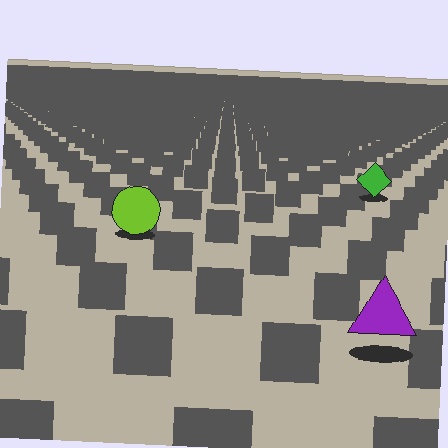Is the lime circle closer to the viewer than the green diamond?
Yes. The lime circle is closer — you can tell from the texture gradient: the ground texture is coarser near it.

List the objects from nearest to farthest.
From nearest to farthest: the purple triangle, the lime circle, the green diamond.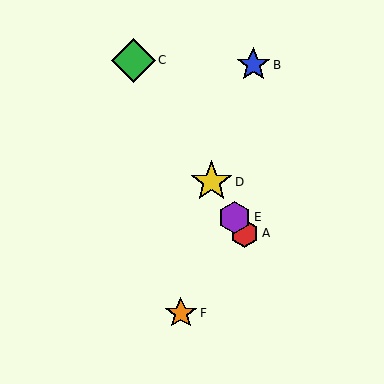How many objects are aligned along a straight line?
4 objects (A, C, D, E) are aligned along a straight line.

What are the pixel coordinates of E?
Object E is at (235, 217).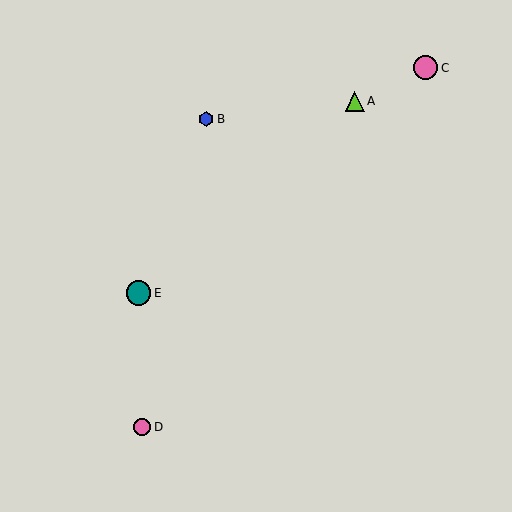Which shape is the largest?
The pink circle (labeled C) is the largest.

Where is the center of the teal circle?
The center of the teal circle is at (138, 293).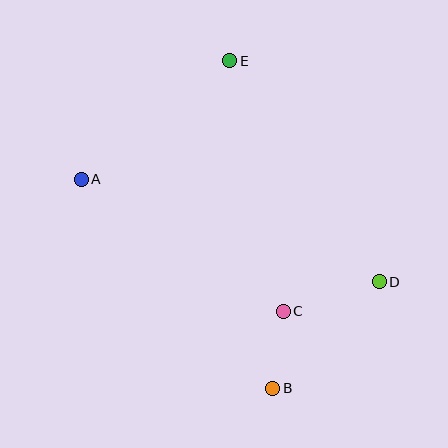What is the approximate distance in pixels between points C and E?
The distance between C and E is approximately 256 pixels.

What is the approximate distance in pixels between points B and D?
The distance between B and D is approximately 150 pixels.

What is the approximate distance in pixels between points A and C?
The distance between A and C is approximately 242 pixels.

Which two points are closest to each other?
Points B and C are closest to each other.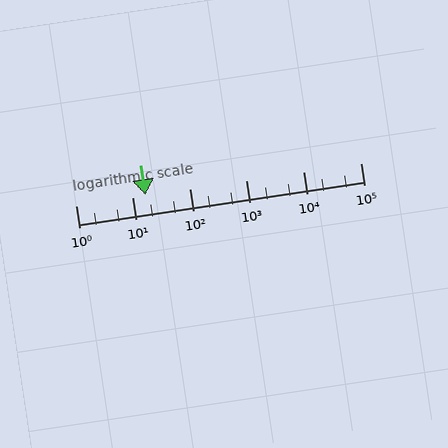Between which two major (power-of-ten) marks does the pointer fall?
The pointer is between 10 and 100.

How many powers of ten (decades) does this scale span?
The scale spans 5 decades, from 1 to 100000.